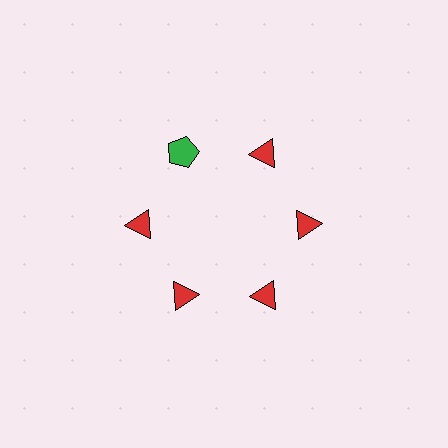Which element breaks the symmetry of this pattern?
The green pentagon at roughly the 11 o'clock position breaks the symmetry. All other shapes are red triangles.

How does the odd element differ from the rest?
It differs in both color (green instead of red) and shape (pentagon instead of triangle).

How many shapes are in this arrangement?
There are 6 shapes arranged in a ring pattern.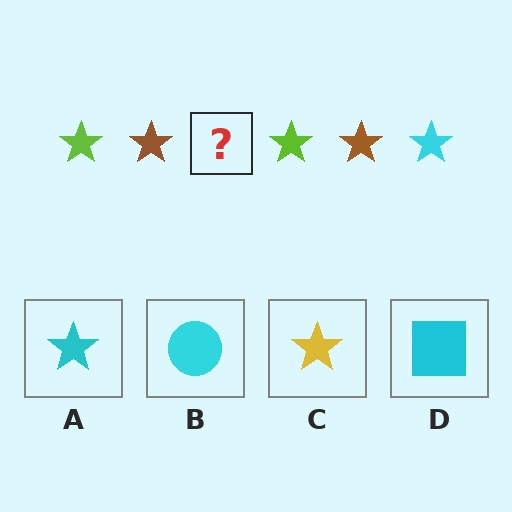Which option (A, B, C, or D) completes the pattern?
A.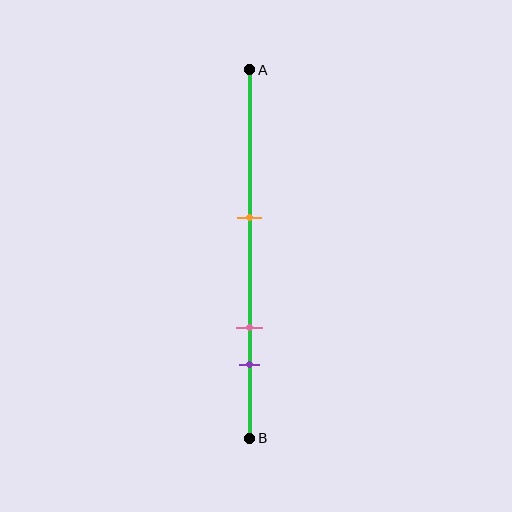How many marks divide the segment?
There are 3 marks dividing the segment.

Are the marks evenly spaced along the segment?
No, the marks are not evenly spaced.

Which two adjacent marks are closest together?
The pink and purple marks are the closest adjacent pair.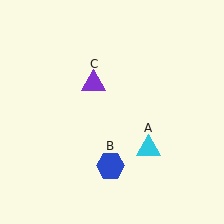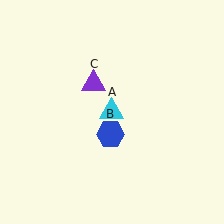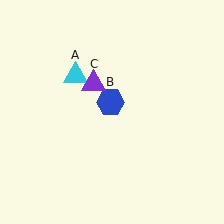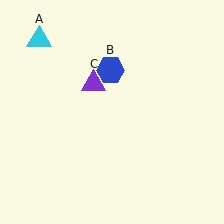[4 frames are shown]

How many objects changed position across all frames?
2 objects changed position: cyan triangle (object A), blue hexagon (object B).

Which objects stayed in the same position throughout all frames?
Purple triangle (object C) remained stationary.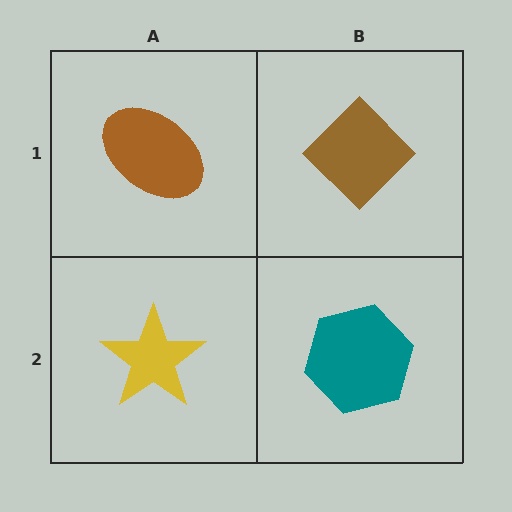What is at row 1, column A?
A brown ellipse.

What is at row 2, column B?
A teal hexagon.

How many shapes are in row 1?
2 shapes.